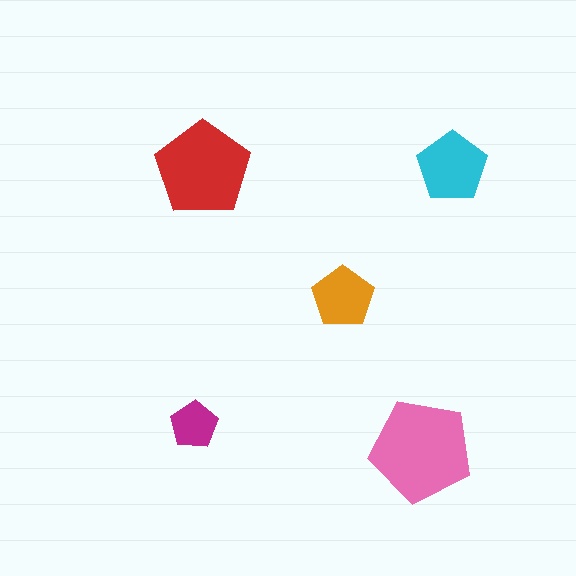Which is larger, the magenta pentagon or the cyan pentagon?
The cyan one.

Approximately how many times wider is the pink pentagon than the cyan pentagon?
About 1.5 times wider.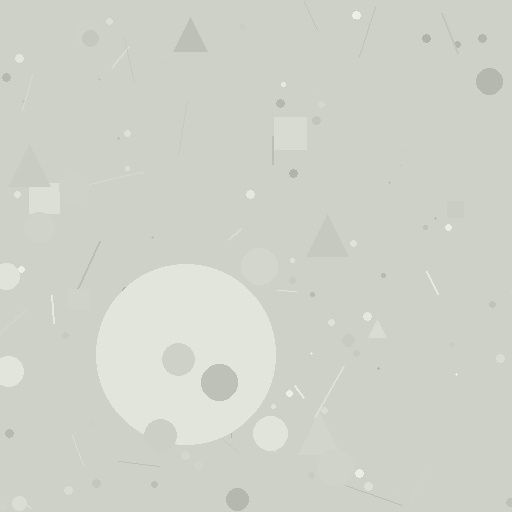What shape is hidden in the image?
A circle is hidden in the image.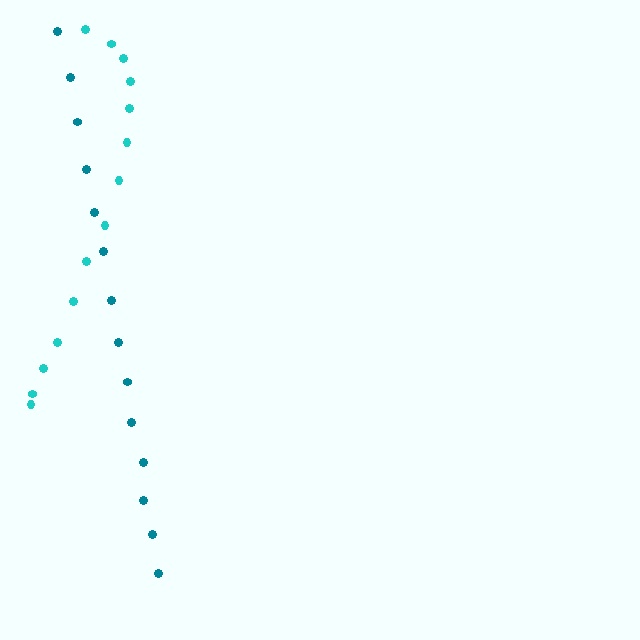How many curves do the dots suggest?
There are 2 distinct paths.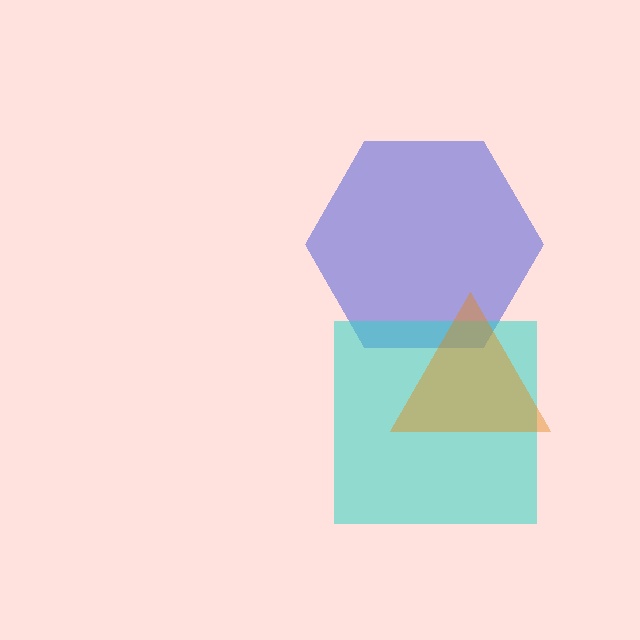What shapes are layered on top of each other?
The layered shapes are: a blue hexagon, a cyan square, an orange triangle.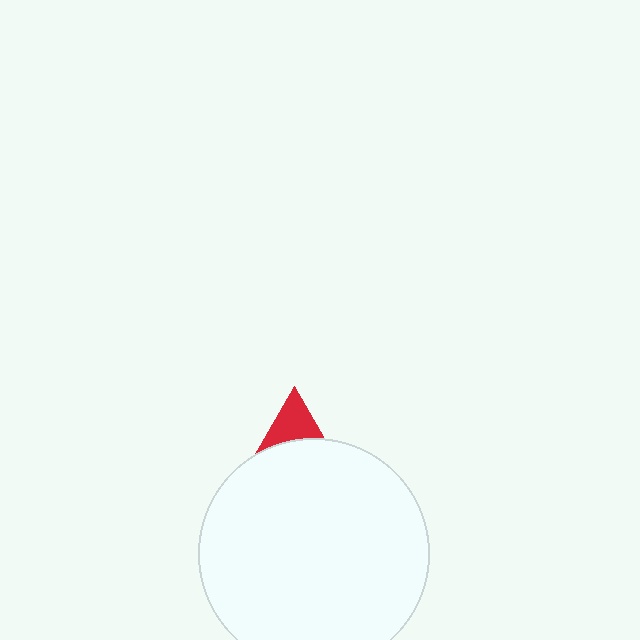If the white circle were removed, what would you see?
You would see the complete red triangle.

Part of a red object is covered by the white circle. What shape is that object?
It is a triangle.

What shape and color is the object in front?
The object in front is a white circle.